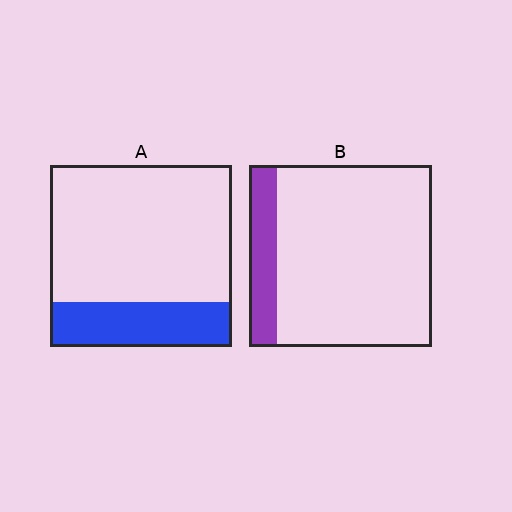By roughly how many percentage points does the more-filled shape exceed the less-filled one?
By roughly 10 percentage points (A over B).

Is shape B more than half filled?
No.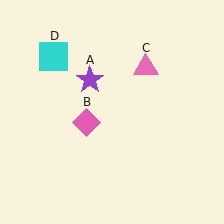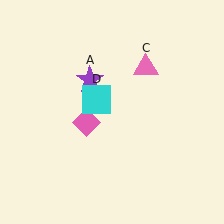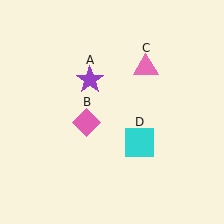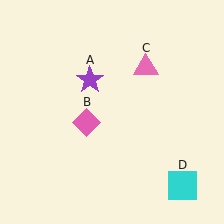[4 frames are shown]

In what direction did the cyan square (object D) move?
The cyan square (object D) moved down and to the right.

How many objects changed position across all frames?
1 object changed position: cyan square (object D).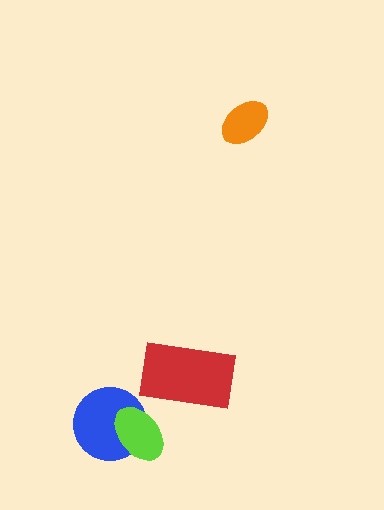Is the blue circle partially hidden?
Yes, it is partially covered by another shape.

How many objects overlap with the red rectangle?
0 objects overlap with the red rectangle.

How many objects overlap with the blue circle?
1 object overlaps with the blue circle.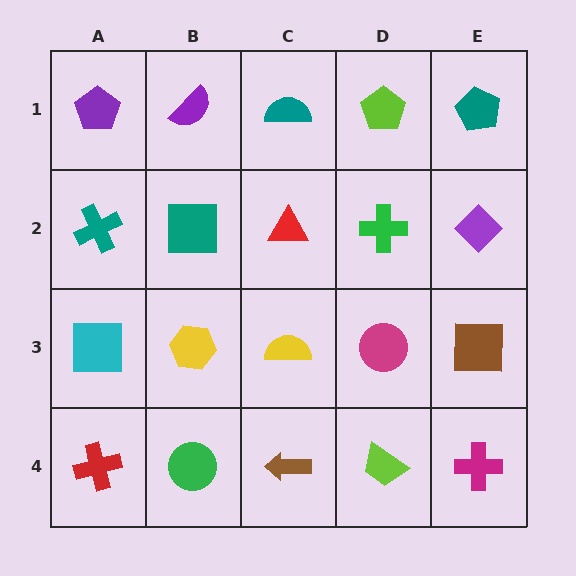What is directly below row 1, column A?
A teal cross.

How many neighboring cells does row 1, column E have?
2.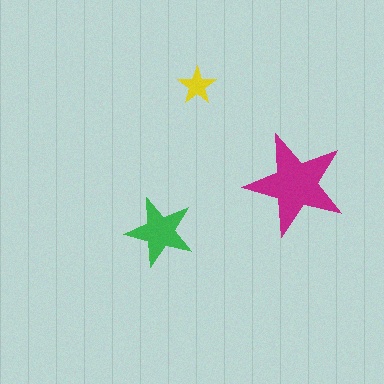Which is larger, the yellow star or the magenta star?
The magenta one.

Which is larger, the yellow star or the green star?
The green one.